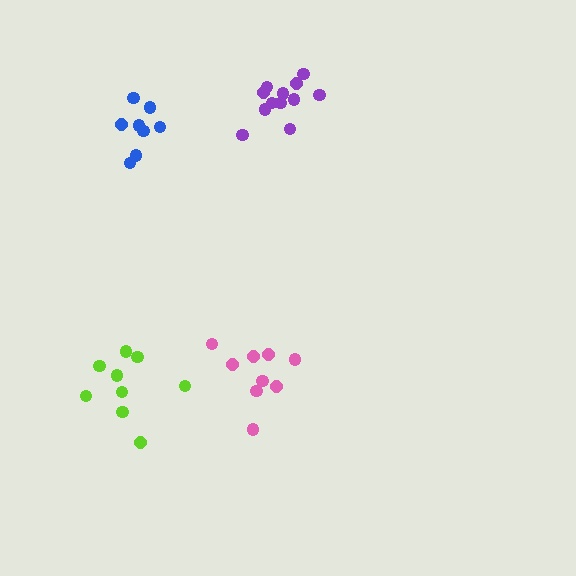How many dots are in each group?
Group 1: 8 dots, Group 2: 12 dots, Group 3: 9 dots, Group 4: 9 dots (38 total).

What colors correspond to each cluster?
The clusters are colored: blue, purple, lime, pink.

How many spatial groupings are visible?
There are 4 spatial groupings.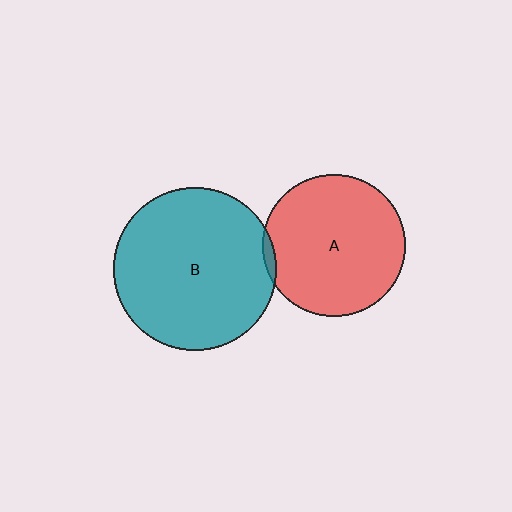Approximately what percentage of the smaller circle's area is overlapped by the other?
Approximately 5%.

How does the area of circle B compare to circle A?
Approximately 1.3 times.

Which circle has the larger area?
Circle B (teal).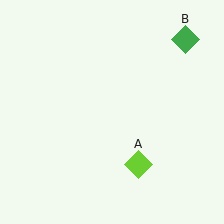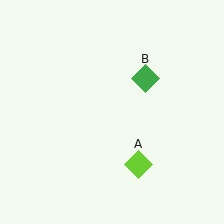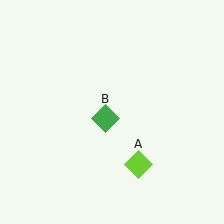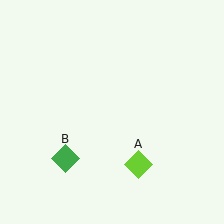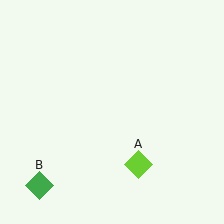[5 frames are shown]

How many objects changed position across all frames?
1 object changed position: green diamond (object B).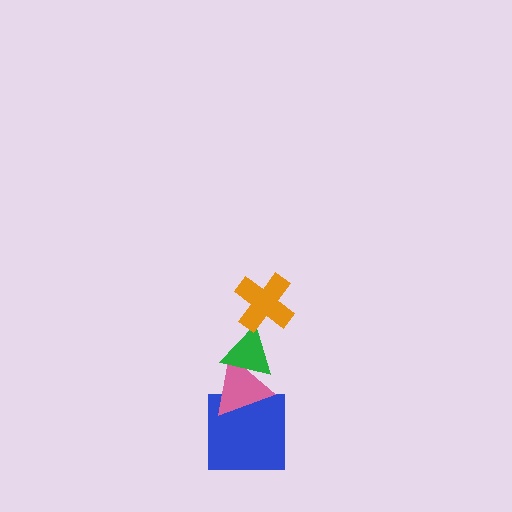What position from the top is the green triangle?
The green triangle is 2nd from the top.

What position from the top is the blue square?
The blue square is 4th from the top.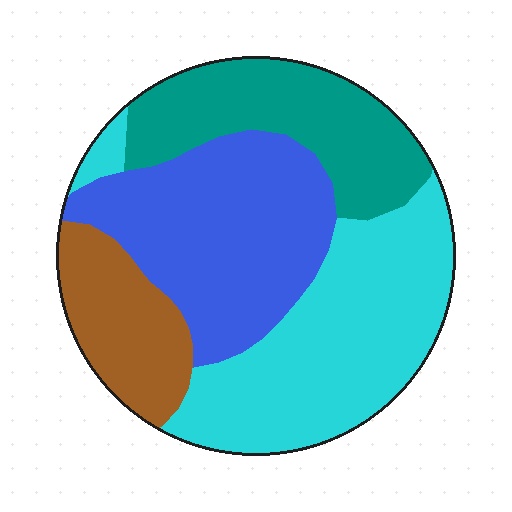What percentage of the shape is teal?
Teal covers around 20% of the shape.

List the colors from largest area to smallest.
From largest to smallest: cyan, blue, teal, brown.